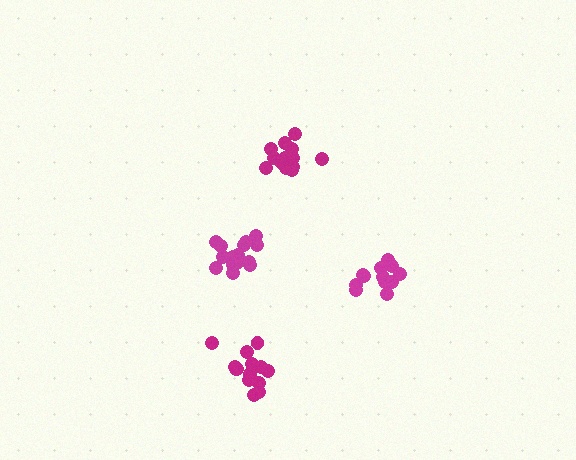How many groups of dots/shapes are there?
There are 4 groups.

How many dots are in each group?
Group 1: 14 dots, Group 2: 12 dots, Group 3: 15 dots, Group 4: 15 dots (56 total).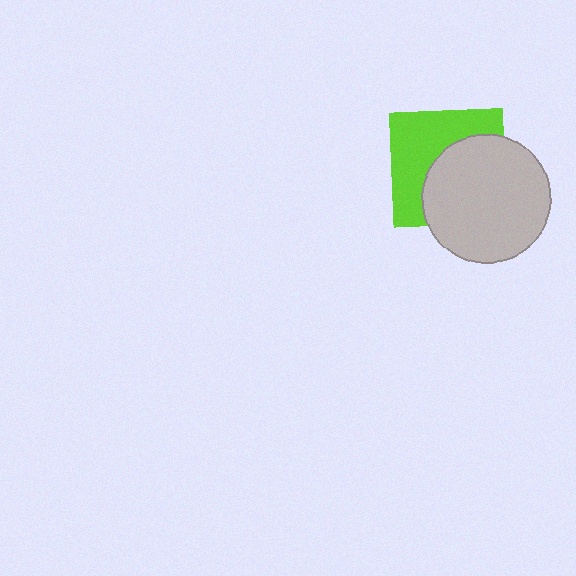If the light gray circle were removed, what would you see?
You would see the complete lime square.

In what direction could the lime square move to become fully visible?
The lime square could move toward the upper-left. That would shift it out from behind the light gray circle entirely.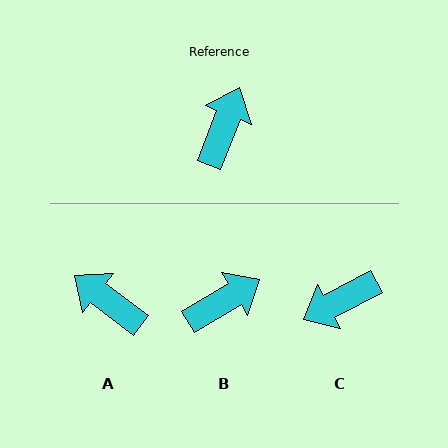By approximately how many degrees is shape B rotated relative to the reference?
Approximately 38 degrees clockwise.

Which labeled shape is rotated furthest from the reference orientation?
C, about 139 degrees away.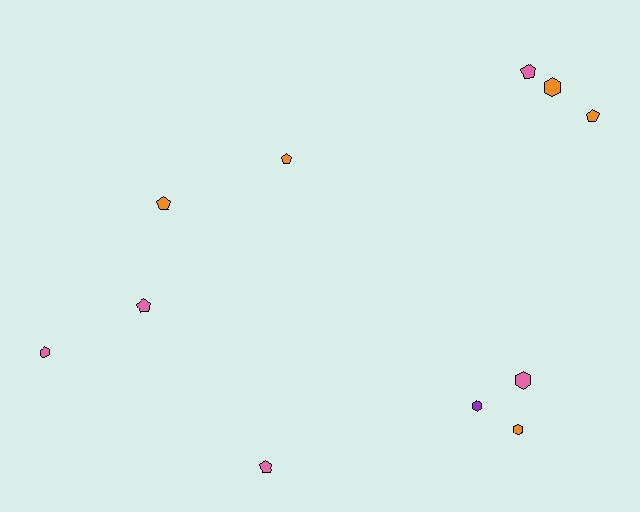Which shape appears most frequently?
Pentagon, with 6 objects.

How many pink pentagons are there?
There are 3 pink pentagons.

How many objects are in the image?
There are 11 objects.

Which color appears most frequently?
Orange, with 5 objects.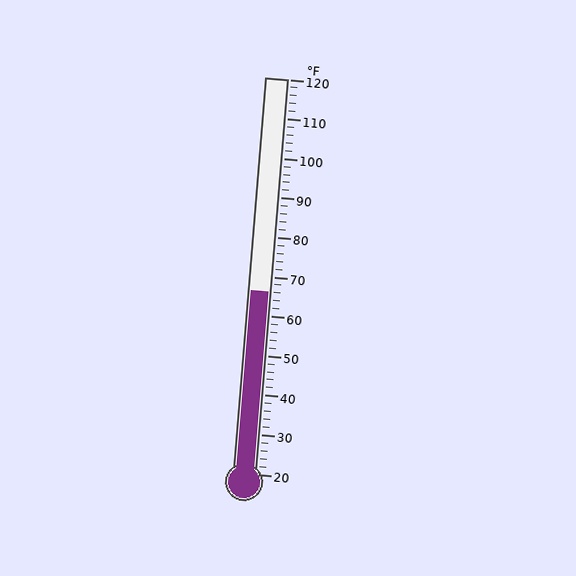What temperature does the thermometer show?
The thermometer shows approximately 66°F.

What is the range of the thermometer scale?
The thermometer scale ranges from 20°F to 120°F.